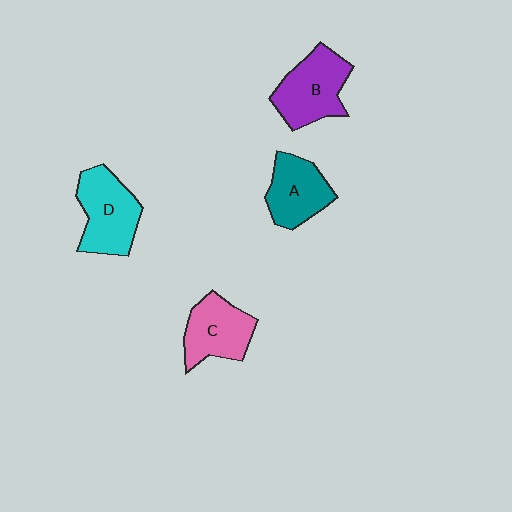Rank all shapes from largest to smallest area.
From largest to smallest: D (cyan), B (purple), C (pink), A (teal).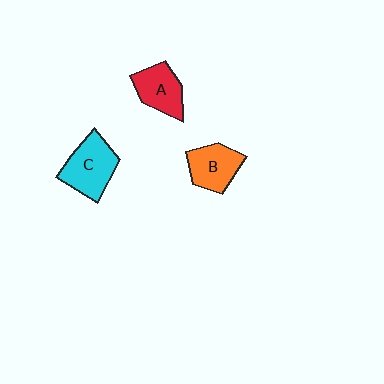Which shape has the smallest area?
Shape A (red).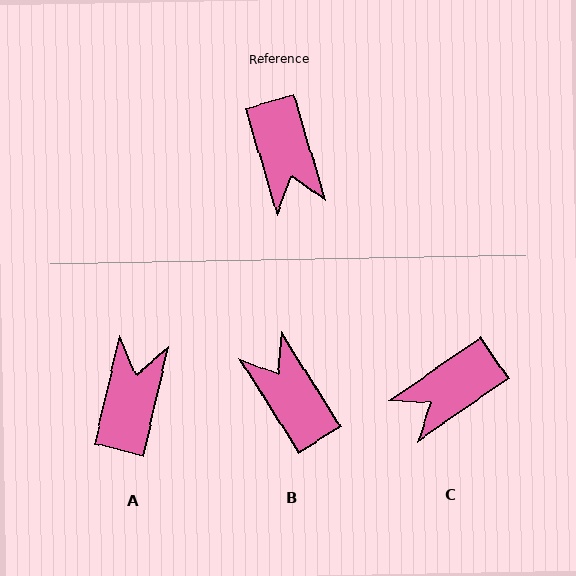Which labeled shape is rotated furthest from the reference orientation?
B, about 164 degrees away.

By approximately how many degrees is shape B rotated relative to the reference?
Approximately 164 degrees clockwise.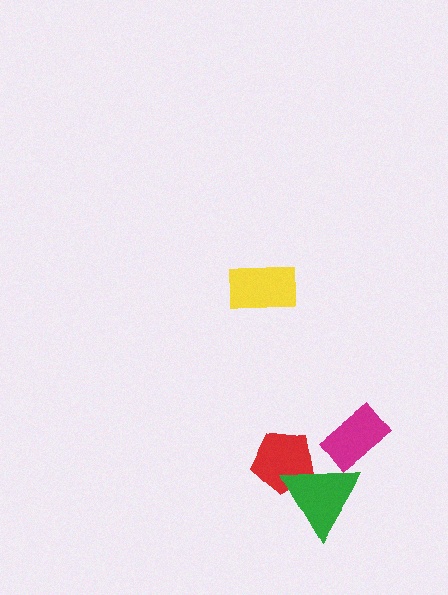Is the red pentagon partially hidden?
Yes, it is partially covered by another shape.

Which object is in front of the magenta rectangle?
The green triangle is in front of the magenta rectangle.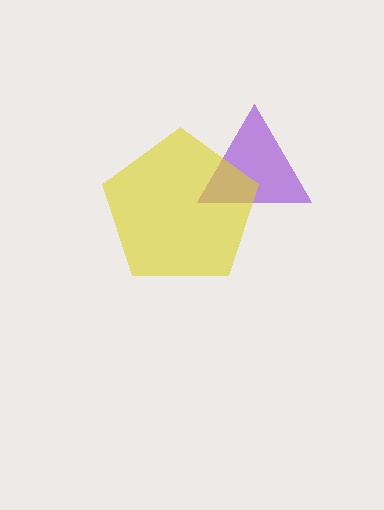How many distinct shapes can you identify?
There are 2 distinct shapes: a purple triangle, a yellow pentagon.